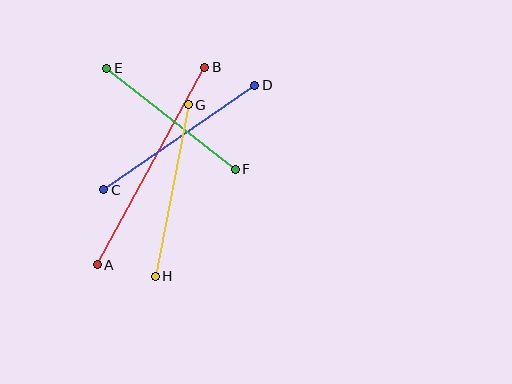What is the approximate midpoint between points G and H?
The midpoint is at approximately (172, 190) pixels.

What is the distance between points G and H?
The distance is approximately 174 pixels.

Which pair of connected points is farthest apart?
Points A and B are farthest apart.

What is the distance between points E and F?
The distance is approximately 163 pixels.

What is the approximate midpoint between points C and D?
The midpoint is at approximately (179, 137) pixels.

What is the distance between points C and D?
The distance is approximately 184 pixels.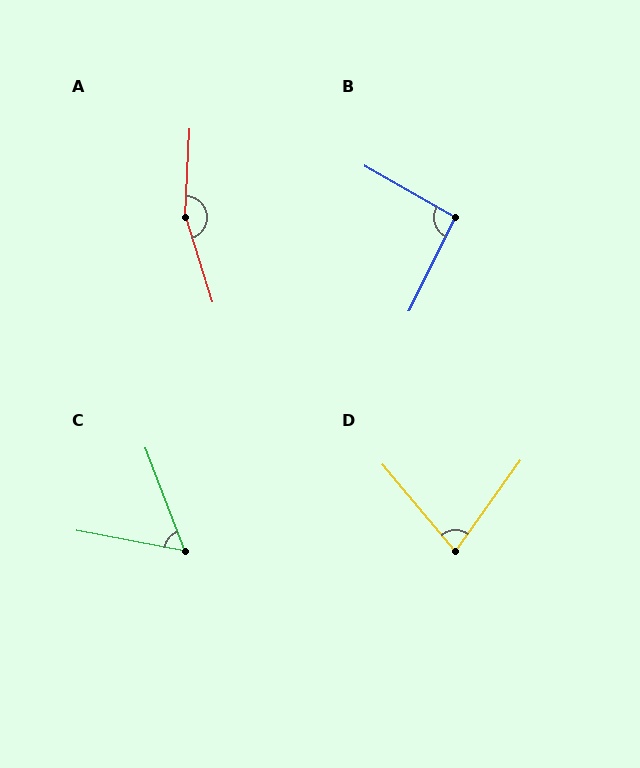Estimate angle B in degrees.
Approximately 93 degrees.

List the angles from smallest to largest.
C (59°), D (76°), B (93°), A (159°).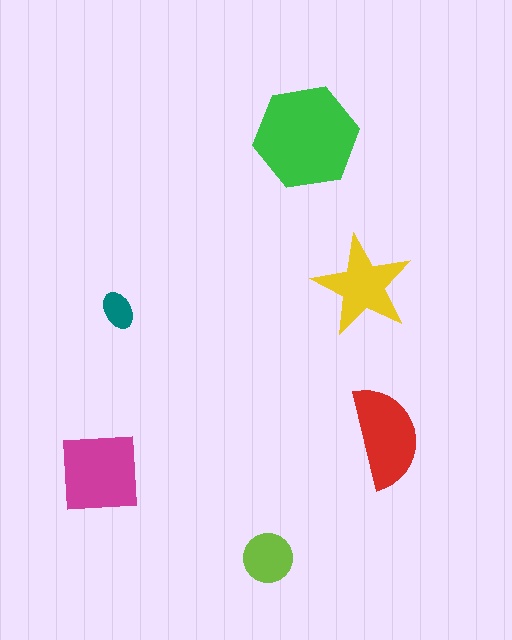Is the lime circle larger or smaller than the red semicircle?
Smaller.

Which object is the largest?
The green hexagon.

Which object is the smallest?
The teal ellipse.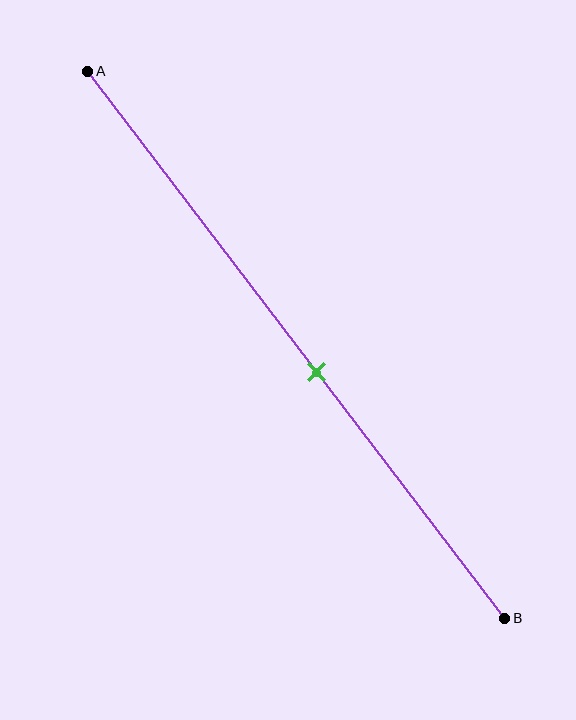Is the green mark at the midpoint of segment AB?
No, the mark is at about 55% from A, not at the 50% midpoint.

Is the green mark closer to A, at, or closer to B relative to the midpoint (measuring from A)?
The green mark is closer to point B than the midpoint of segment AB.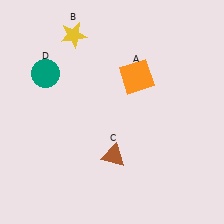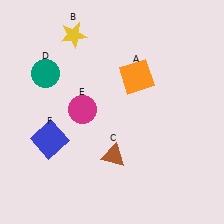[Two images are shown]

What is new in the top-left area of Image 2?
A magenta circle (E) was added in the top-left area of Image 2.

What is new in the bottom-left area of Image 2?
A blue square (F) was added in the bottom-left area of Image 2.